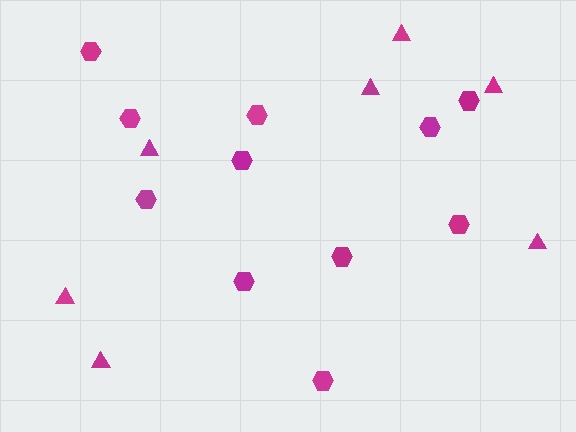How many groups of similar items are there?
There are 2 groups: one group of triangles (7) and one group of hexagons (11).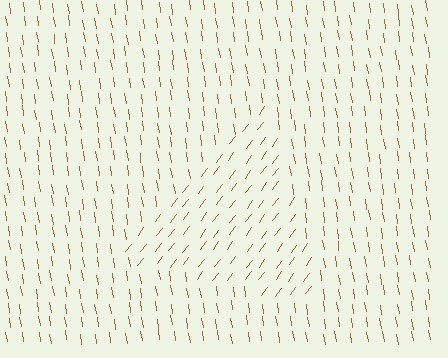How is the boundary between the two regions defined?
The boundary is defined purely by a change in line orientation (approximately 45 degrees difference). All lines are the same color and thickness.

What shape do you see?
I see a triangle.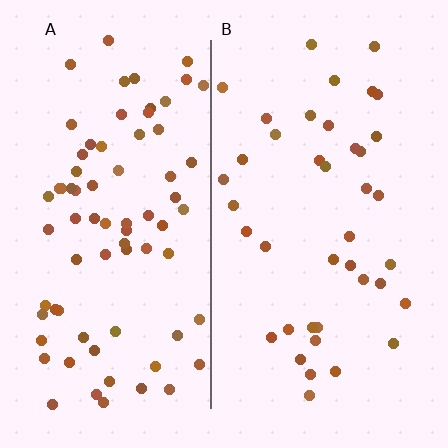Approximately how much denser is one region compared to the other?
Approximately 1.9× — region A over region B.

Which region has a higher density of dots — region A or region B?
A (the left).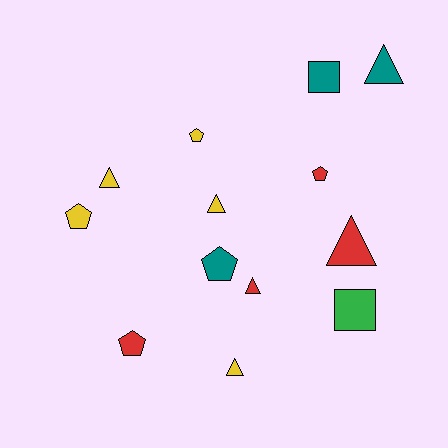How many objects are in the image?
There are 13 objects.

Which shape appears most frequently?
Triangle, with 6 objects.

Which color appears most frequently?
Yellow, with 5 objects.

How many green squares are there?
There is 1 green square.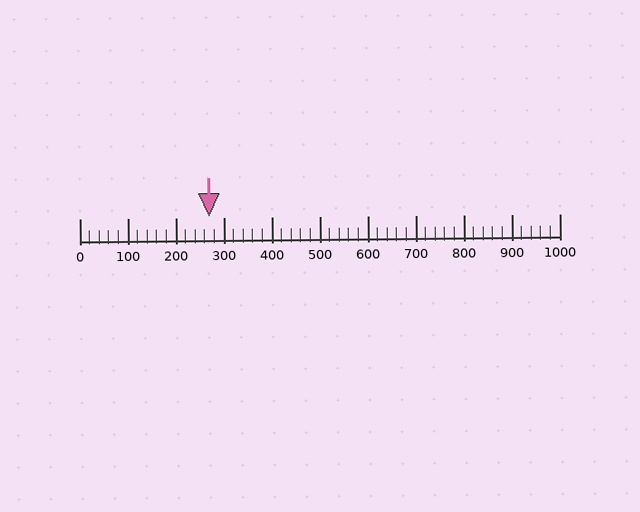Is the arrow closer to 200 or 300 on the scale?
The arrow is closer to 300.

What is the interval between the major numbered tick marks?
The major tick marks are spaced 100 units apart.